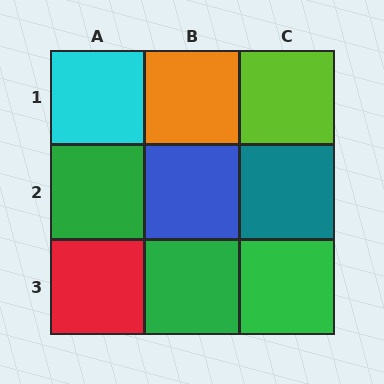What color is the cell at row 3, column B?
Green.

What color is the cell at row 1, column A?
Cyan.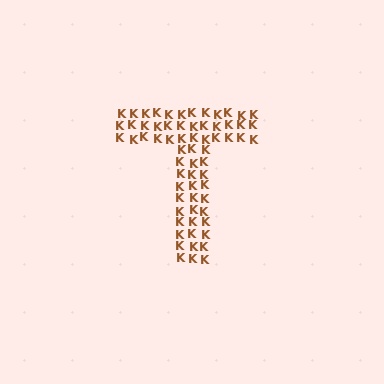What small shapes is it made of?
It is made of small letter K's.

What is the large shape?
The large shape is the letter T.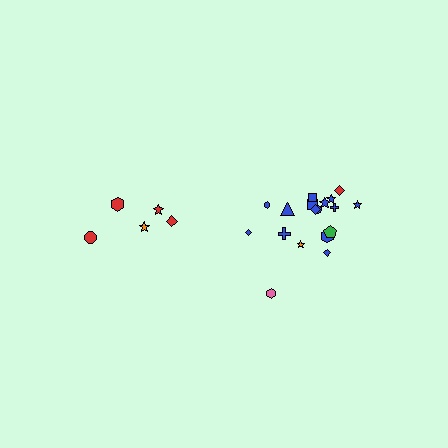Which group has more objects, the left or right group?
The right group.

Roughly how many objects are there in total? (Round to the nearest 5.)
Roughly 25 objects in total.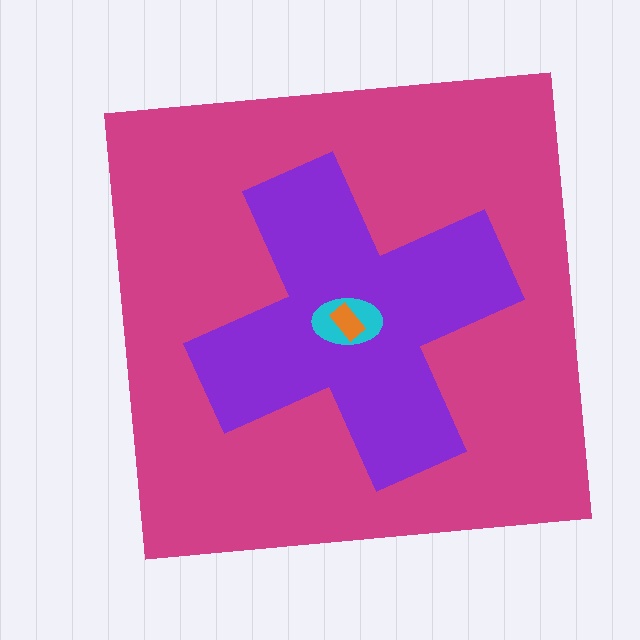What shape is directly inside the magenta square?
The purple cross.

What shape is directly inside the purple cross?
The cyan ellipse.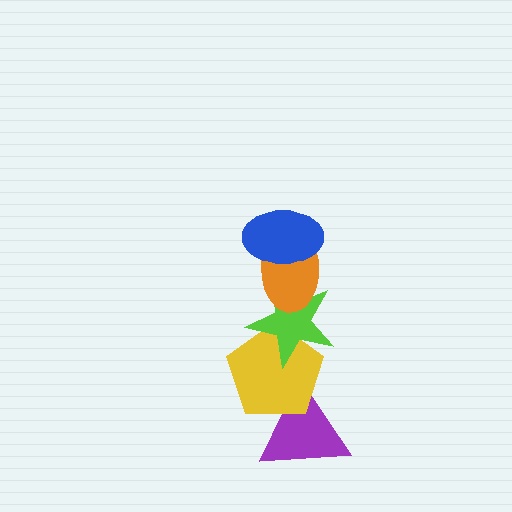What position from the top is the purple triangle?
The purple triangle is 5th from the top.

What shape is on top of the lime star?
The orange ellipse is on top of the lime star.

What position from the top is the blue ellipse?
The blue ellipse is 1st from the top.